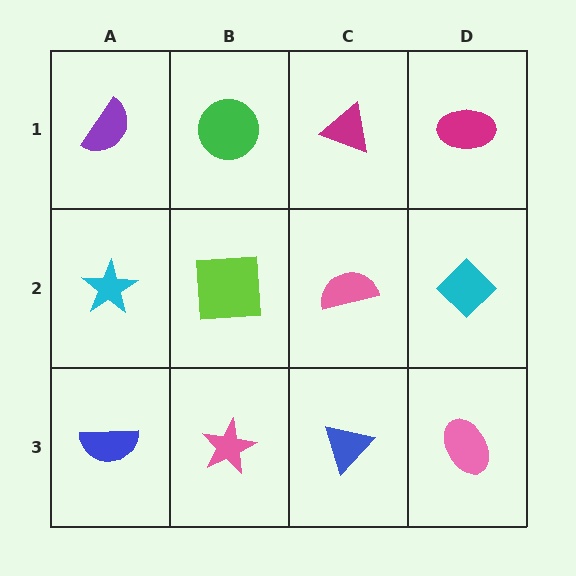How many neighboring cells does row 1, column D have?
2.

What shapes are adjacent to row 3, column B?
A lime square (row 2, column B), a blue semicircle (row 3, column A), a blue triangle (row 3, column C).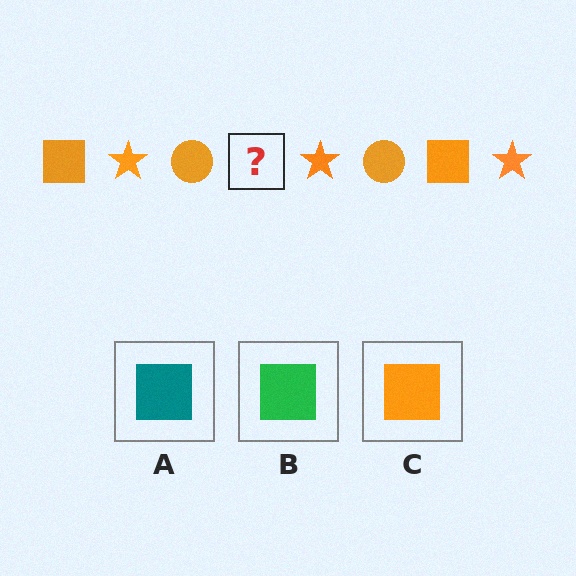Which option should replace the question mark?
Option C.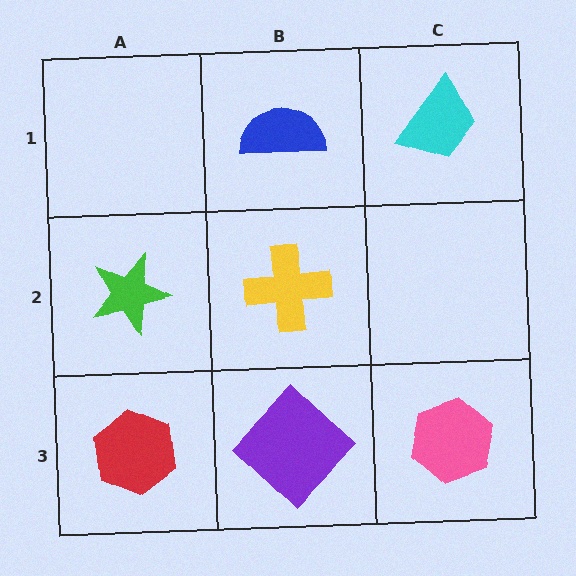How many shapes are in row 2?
2 shapes.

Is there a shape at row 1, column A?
No, that cell is empty.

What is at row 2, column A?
A green star.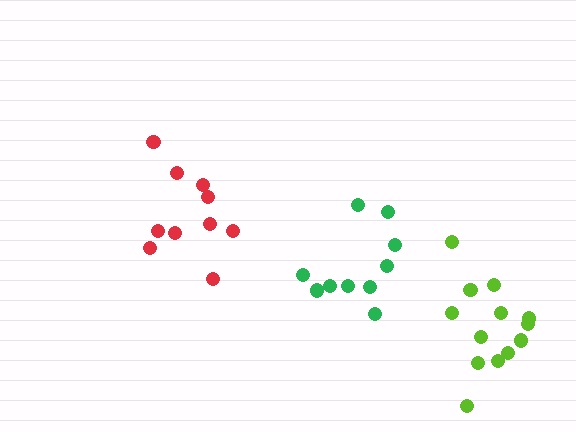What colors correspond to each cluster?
The clusters are colored: lime, green, red.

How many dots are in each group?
Group 1: 13 dots, Group 2: 10 dots, Group 3: 10 dots (33 total).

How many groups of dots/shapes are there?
There are 3 groups.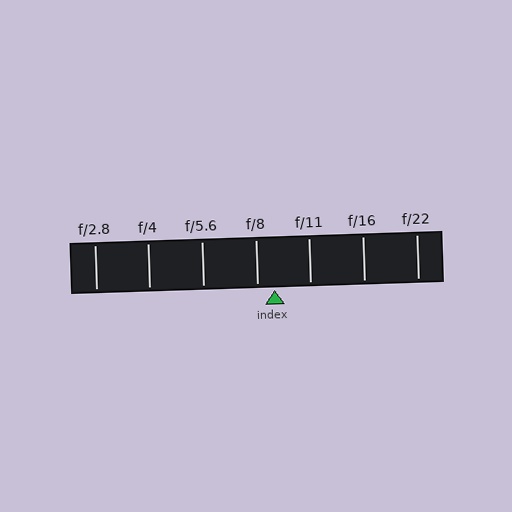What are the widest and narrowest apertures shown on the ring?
The widest aperture shown is f/2.8 and the narrowest is f/22.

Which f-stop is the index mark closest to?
The index mark is closest to f/8.